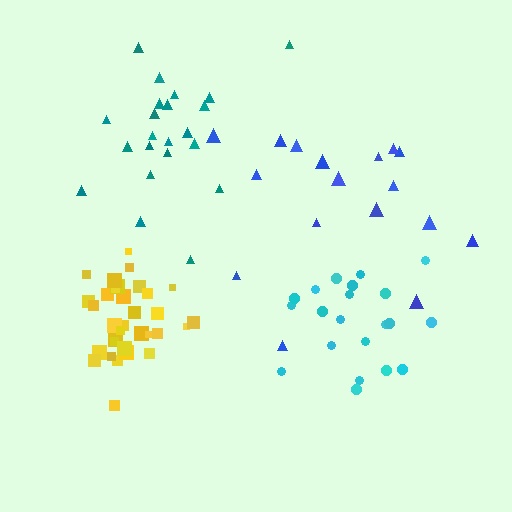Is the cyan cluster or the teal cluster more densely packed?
Cyan.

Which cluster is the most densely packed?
Yellow.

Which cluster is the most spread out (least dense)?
Blue.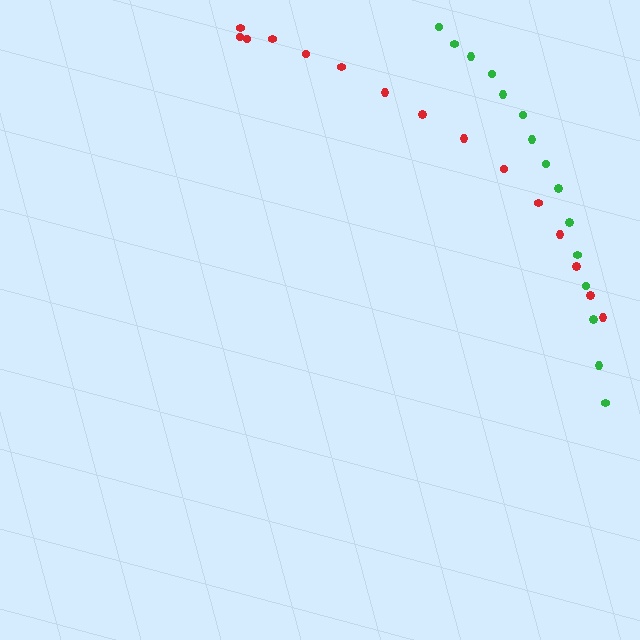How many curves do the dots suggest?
There are 2 distinct paths.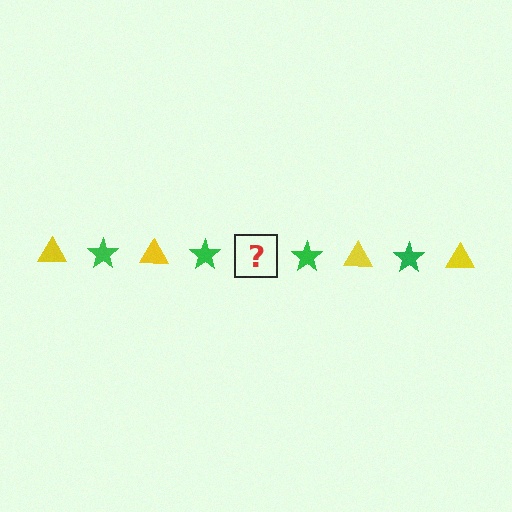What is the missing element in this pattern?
The missing element is a yellow triangle.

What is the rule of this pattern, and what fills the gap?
The rule is that the pattern alternates between yellow triangle and green star. The gap should be filled with a yellow triangle.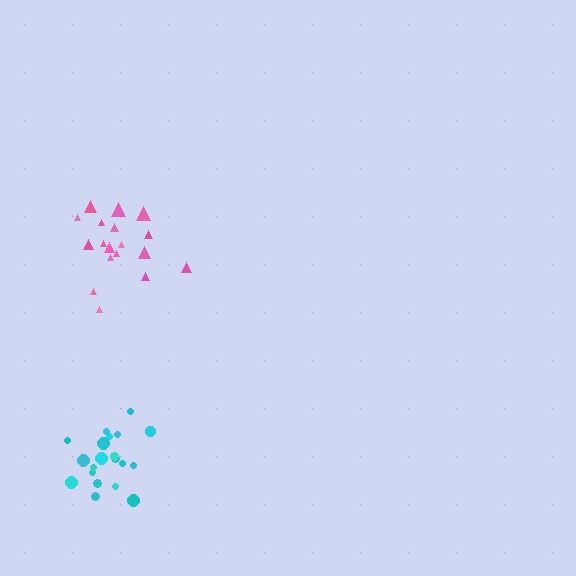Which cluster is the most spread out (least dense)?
Pink.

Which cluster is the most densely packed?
Cyan.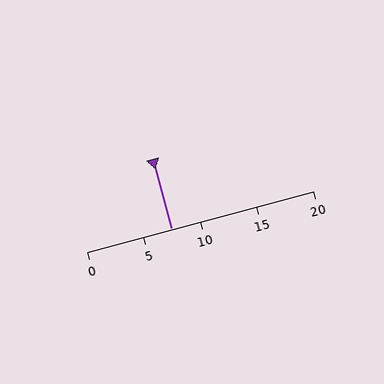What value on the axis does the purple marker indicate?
The marker indicates approximately 7.5.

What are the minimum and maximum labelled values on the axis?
The axis runs from 0 to 20.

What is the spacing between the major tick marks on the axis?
The major ticks are spaced 5 apart.